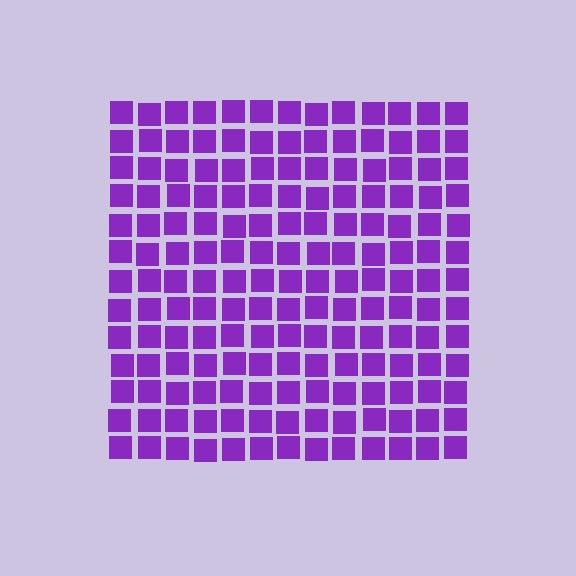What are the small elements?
The small elements are squares.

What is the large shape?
The large shape is a square.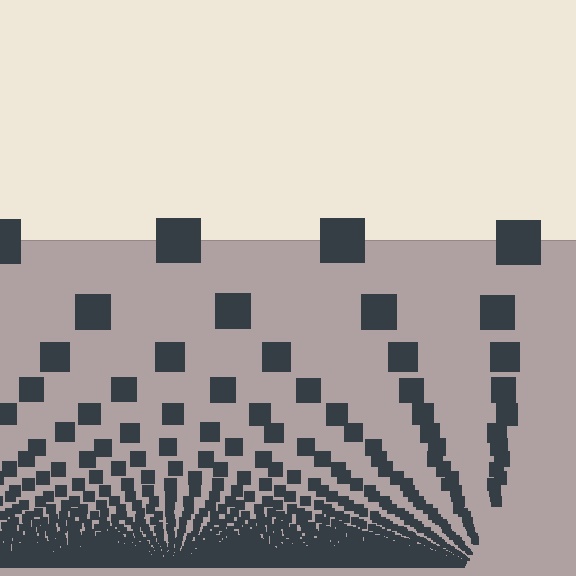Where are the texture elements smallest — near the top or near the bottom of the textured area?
Near the bottom.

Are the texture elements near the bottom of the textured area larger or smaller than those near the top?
Smaller. The gradient is inverted — elements near the bottom are smaller and denser.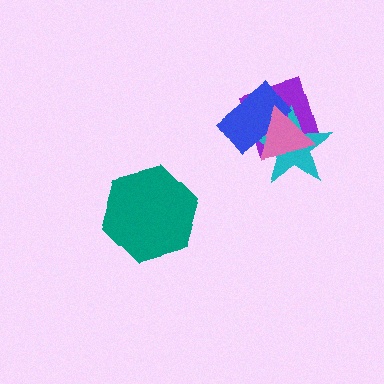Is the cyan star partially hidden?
Yes, it is partially covered by another shape.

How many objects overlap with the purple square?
3 objects overlap with the purple square.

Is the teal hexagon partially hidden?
No, no other shape covers it.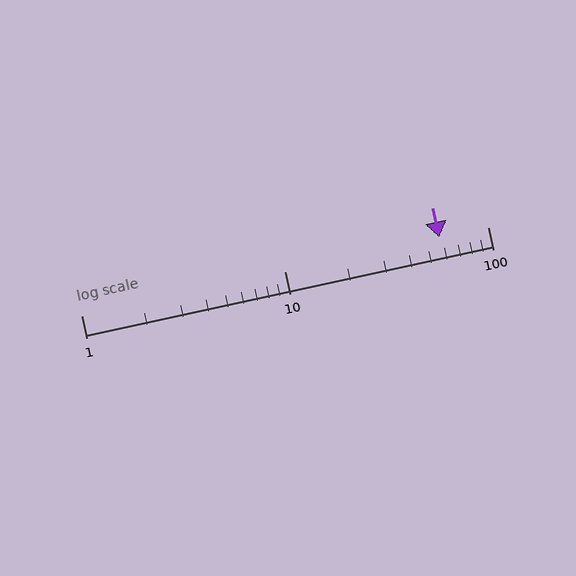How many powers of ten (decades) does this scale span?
The scale spans 2 decades, from 1 to 100.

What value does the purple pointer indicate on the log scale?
The pointer indicates approximately 58.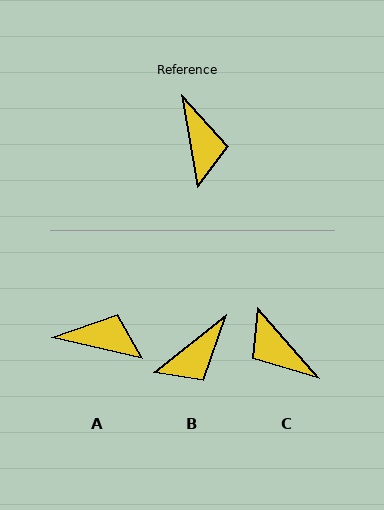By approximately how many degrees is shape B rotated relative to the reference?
Approximately 61 degrees clockwise.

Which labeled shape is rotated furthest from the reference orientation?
C, about 148 degrees away.